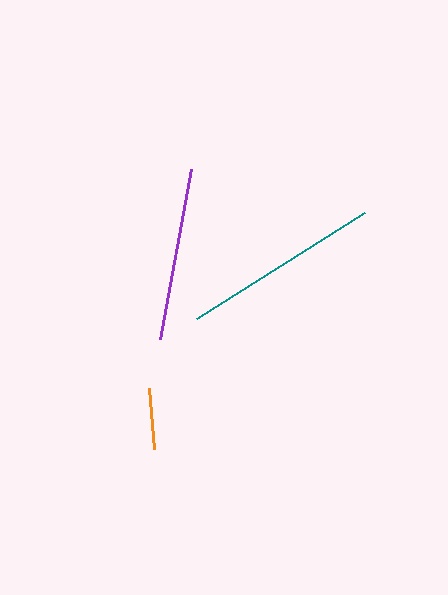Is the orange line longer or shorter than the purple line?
The purple line is longer than the orange line.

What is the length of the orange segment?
The orange segment is approximately 60 pixels long.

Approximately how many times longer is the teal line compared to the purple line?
The teal line is approximately 1.2 times the length of the purple line.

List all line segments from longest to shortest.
From longest to shortest: teal, purple, orange.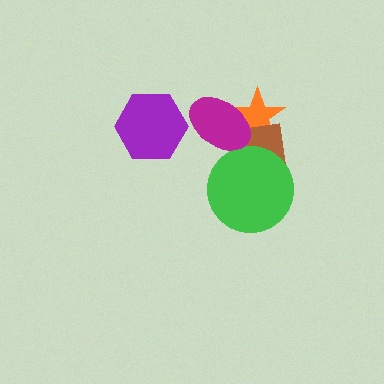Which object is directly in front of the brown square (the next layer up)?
The green circle is directly in front of the brown square.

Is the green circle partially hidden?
No, no other shape covers it.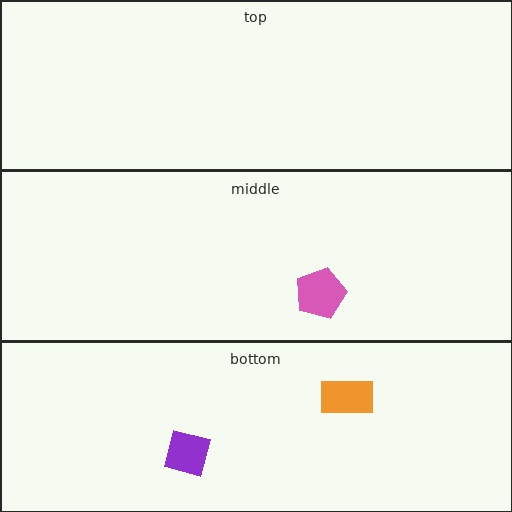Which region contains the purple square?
The bottom region.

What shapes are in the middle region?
The pink pentagon.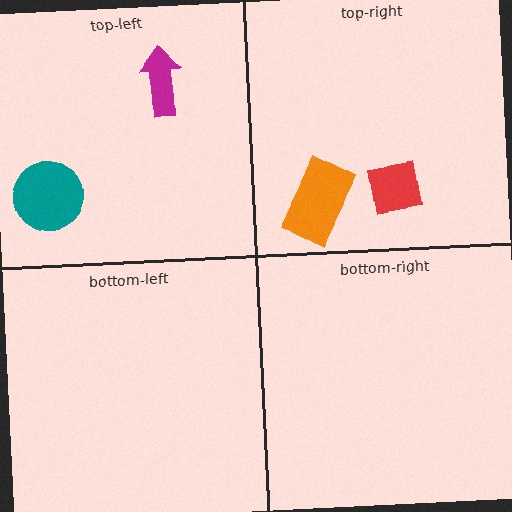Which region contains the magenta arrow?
The top-left region.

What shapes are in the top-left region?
The magenta arrow, the teal circle.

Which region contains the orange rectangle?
The top-right region.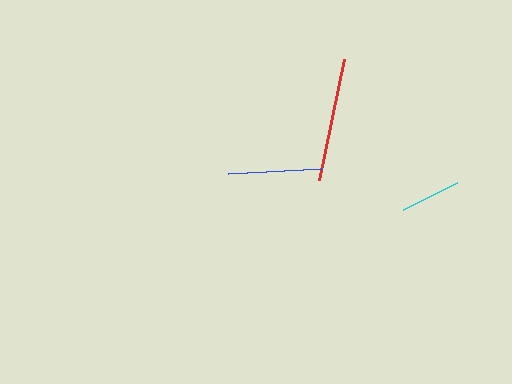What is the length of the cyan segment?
The cyan segment is approximately 60 pixels long.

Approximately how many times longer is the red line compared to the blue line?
The red line is approximately 1.3 times the length of the blue line.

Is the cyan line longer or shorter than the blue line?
The blue line is longer than the cyan line.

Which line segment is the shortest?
The cyan line is the shortest at approximately 60 pixels.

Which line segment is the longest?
The red line is the longest at approximately 123 pixels.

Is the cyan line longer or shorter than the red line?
The red line is longer than the cyan line.